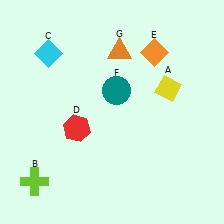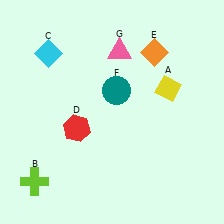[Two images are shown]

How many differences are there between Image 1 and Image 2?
There is 1 difference between the two images.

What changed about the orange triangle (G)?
In Image 1, G is orange. In Image 2, it changed to pink.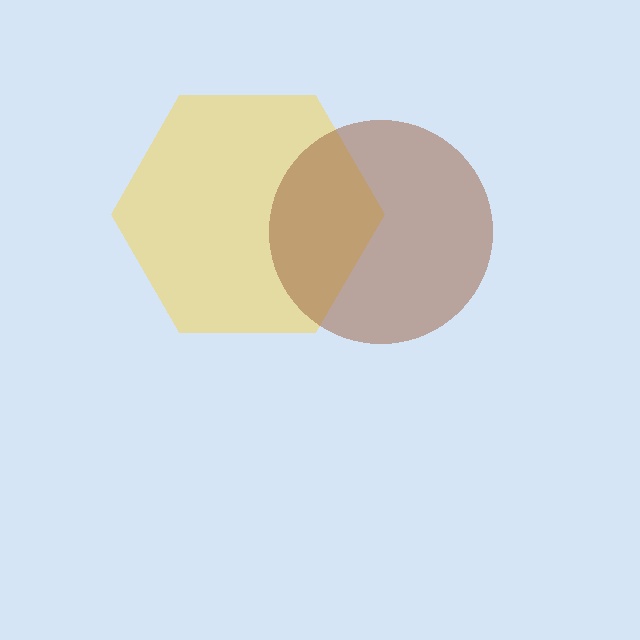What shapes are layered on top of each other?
The layered shapes are: a yellow hexagon, a brown circle.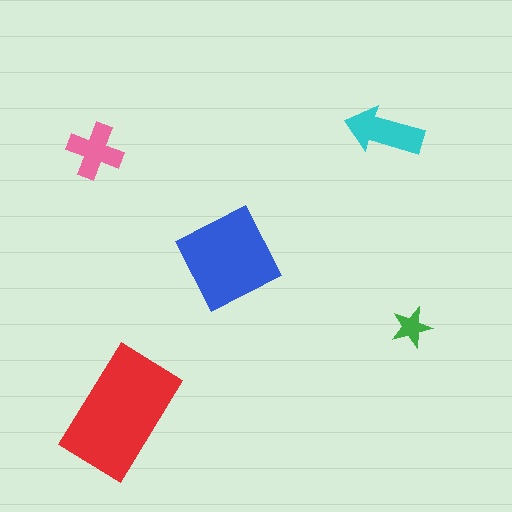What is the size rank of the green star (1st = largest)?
5th.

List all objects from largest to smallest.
The red rectangle, the blue square, the cyan arrow, the pink cross, the green star.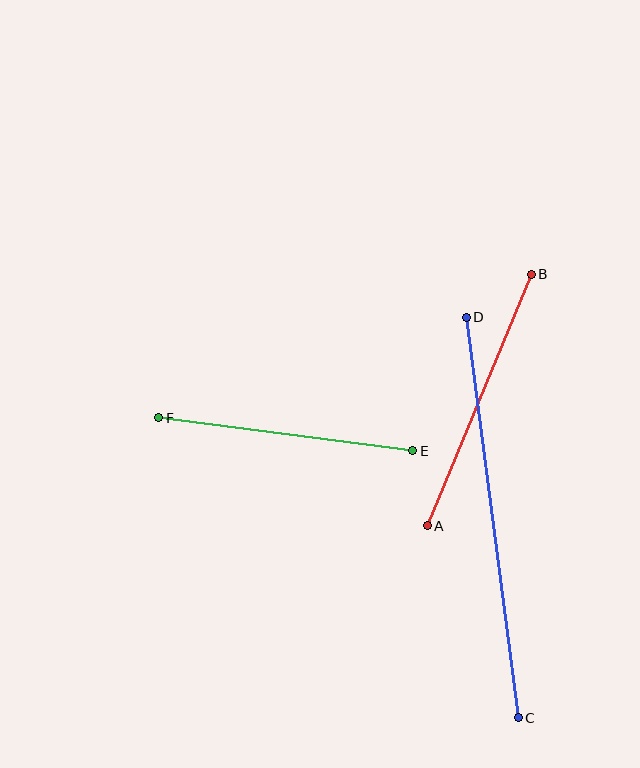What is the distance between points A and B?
The distance is approximately 272 pixels.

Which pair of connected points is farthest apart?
Points C and D are farthest apart.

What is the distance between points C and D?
The distance is approximately 404 pixels.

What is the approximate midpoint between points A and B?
The midpoint is at approximately (479, 400) pixels.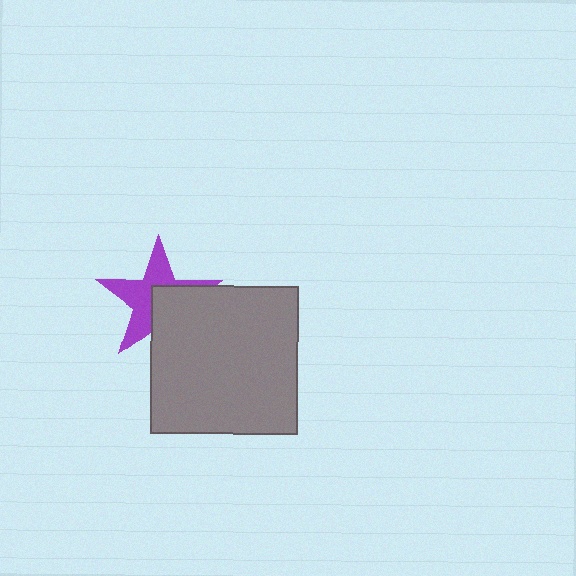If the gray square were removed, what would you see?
You would see the complete purple star.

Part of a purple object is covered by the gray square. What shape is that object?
It is a star.